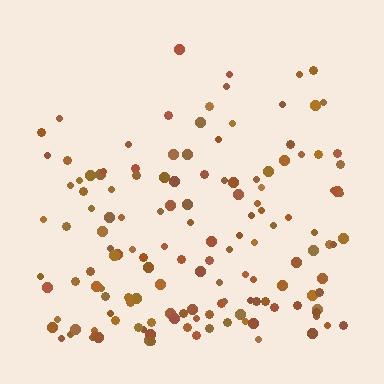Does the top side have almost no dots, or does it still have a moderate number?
Still a moderate number, just noticeably fewer than the bottom.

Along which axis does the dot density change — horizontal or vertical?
Vertical.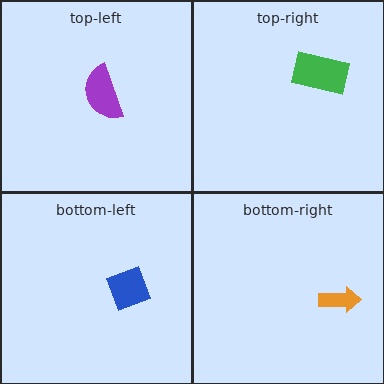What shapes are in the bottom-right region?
The orange arrow.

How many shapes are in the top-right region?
1.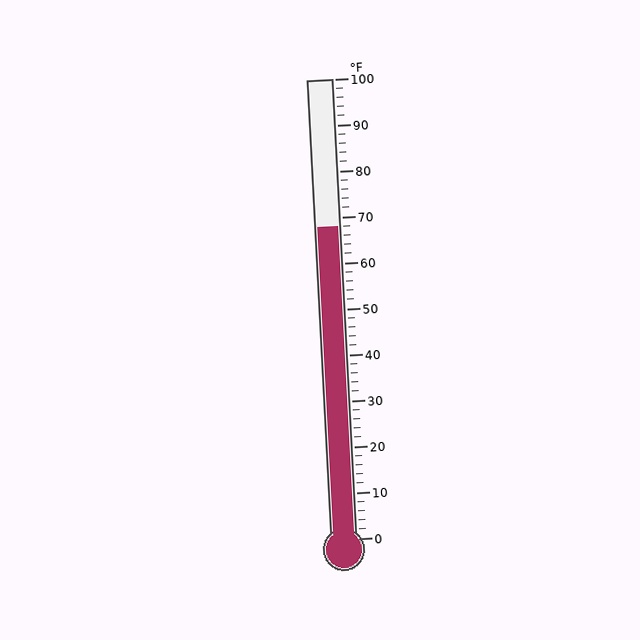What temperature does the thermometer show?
The thermometer shows approximately 68°F.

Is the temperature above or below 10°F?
The temperature is above 10°F.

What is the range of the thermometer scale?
The thermometer scale ranges from 0°F to 100°F.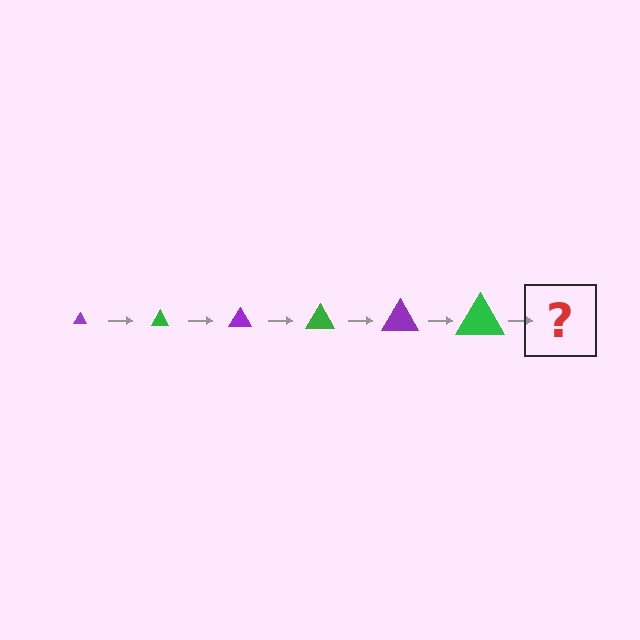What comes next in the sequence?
The next element should be a purple triangle, larger than the previous one.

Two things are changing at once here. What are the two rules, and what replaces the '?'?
The two rules are that the triangle grows larger each step and the color cycles through purple and green. The '?' should be a purple triangle, larger than the previous one.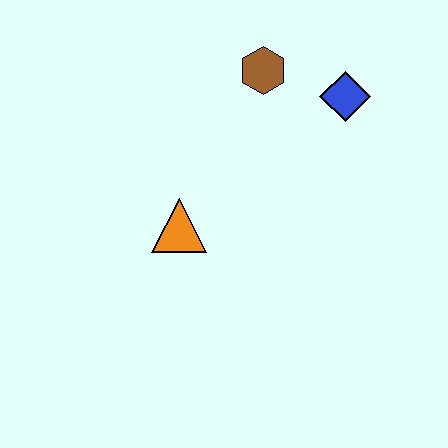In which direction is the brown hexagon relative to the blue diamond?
The brown hexagon is to the left of the blue diamond.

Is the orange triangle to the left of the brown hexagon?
Yes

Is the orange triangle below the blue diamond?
Yes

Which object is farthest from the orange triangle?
The blue diamond is farthest from the orange triangle.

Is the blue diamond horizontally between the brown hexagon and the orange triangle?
No